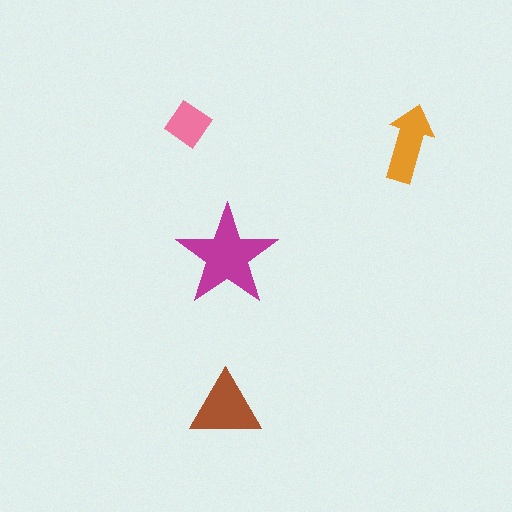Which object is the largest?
The magenta star.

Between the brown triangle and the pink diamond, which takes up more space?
The brown triangle.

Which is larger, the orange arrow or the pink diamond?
The orange arrow.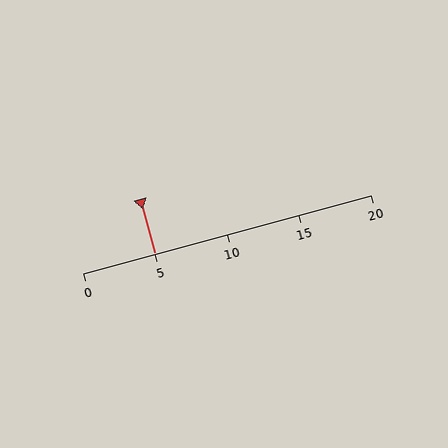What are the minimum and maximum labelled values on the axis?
The axis runs from 0 to 20.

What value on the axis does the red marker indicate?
The marker indicates approximately 5.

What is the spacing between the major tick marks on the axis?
The major ticks are spaced 5 apart.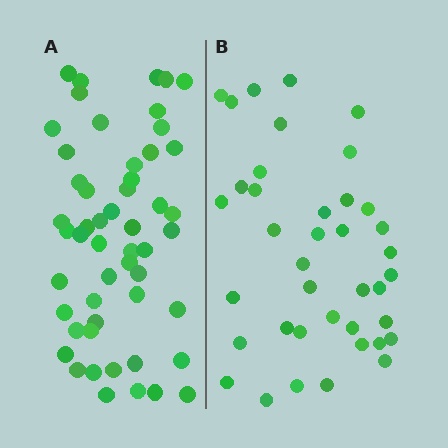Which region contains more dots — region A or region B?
Region A (the left region) has more dots.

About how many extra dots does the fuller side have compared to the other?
Region A has approximately 15 more dots than region B.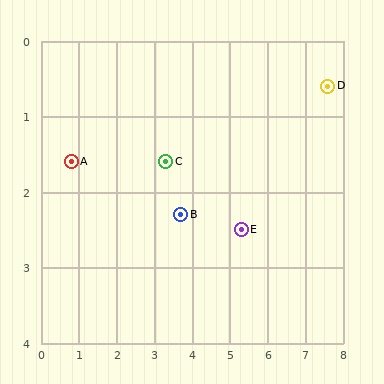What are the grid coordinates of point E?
Point E is at approximately (5.3, 2.5).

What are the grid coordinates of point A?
Point A is at approximately (0.8, 1.6).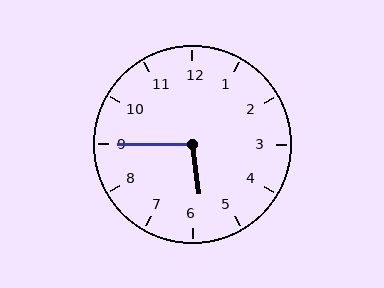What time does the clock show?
5:45.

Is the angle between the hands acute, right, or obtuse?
It is obtuse.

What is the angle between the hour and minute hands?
Approximately 98 degrees.